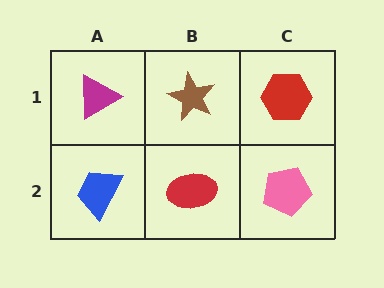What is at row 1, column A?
A magenta triangle.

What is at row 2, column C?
A pink pentagon.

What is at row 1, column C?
A red hexagon.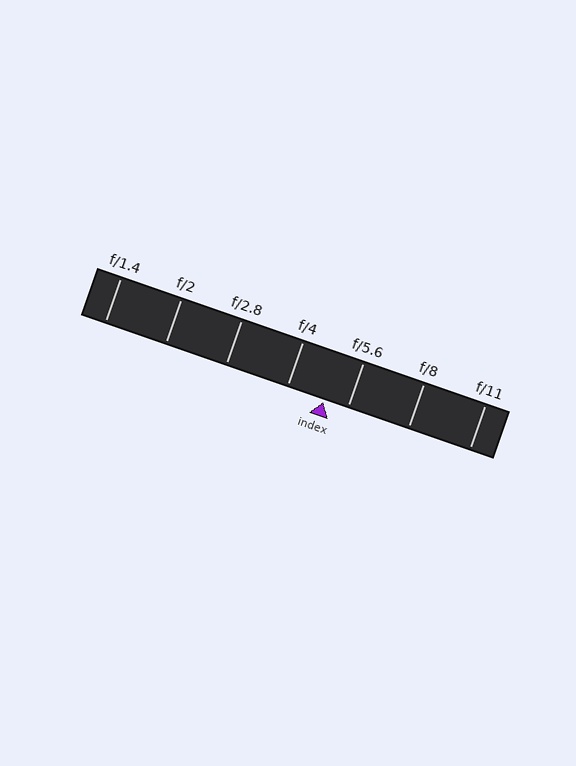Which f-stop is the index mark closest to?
The index mark is closest to f/5.6.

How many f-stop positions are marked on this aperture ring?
There are 7 f-stop positions marked.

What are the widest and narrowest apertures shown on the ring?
The widest aperture shown is f/1.4 and the narrowest is f/11.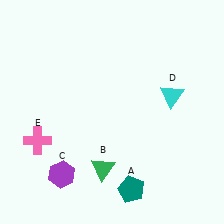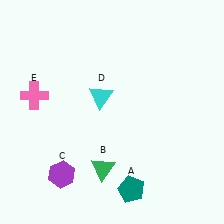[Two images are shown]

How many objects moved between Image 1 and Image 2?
2 objects moved between the two images.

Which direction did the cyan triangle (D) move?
The cyan triangle (D) moved left.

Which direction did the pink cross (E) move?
The pink cross (E) moved up.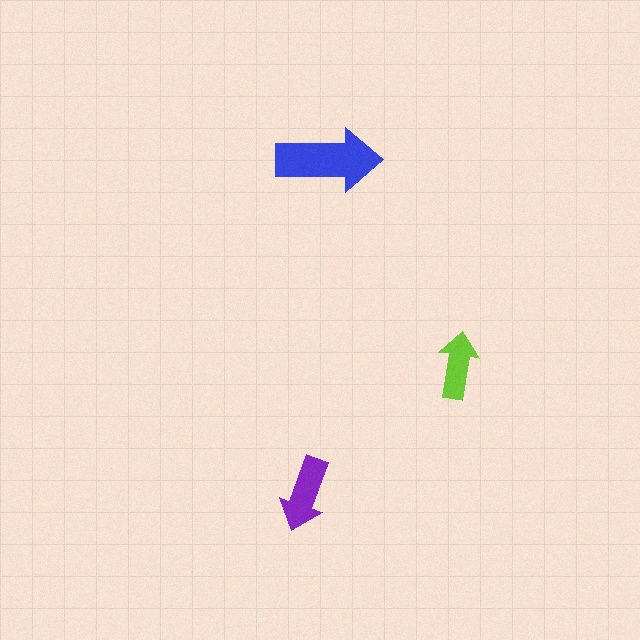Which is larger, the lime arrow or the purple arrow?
The purple one.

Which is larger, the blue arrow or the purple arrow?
The blue one.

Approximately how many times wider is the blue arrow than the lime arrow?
About 1.5 times wider.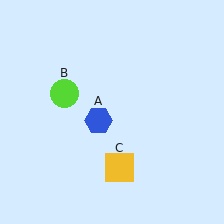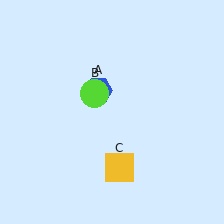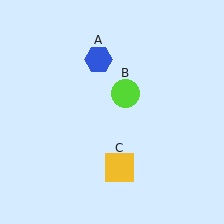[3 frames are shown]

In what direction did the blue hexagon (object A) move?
The blue hexagon (object A) moved up.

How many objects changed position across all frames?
2 objects changed position: blue hexagon (object A), lime circle (object B).